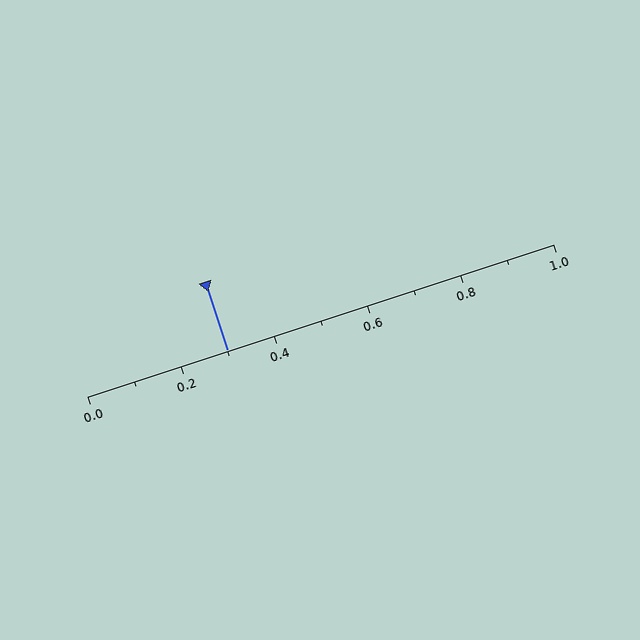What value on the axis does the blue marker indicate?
The marker indicates approximately 0.3.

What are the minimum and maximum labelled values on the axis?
The axis runs from 0.0 to 1.0.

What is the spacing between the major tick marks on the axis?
The major ticks are spaced 0.2 apart.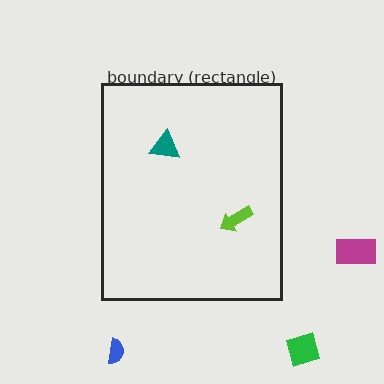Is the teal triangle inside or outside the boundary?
Inside.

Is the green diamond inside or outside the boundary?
Outside.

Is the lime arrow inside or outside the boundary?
Inside.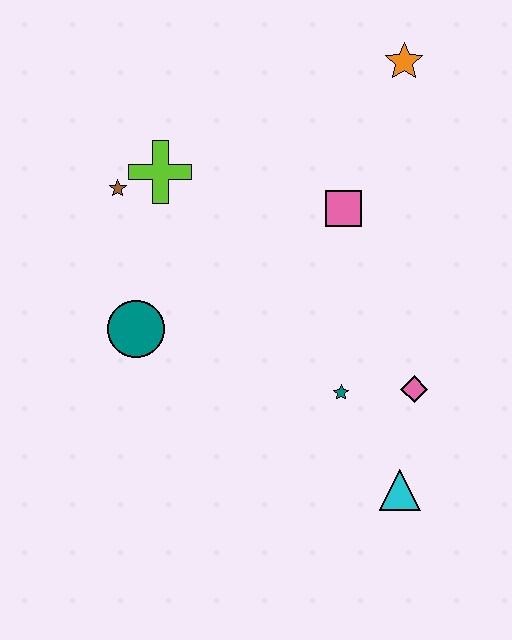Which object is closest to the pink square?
The orange star is closest to the pink square.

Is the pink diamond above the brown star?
No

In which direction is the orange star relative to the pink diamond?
The orange star is above the pink diamond.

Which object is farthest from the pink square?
The cyan triangle is farthest from the pink square.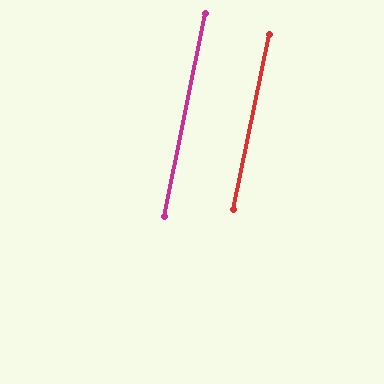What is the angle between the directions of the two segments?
Approximately 0 degrees.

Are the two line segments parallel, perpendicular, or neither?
Parallel — their directions differ by only 0.2°.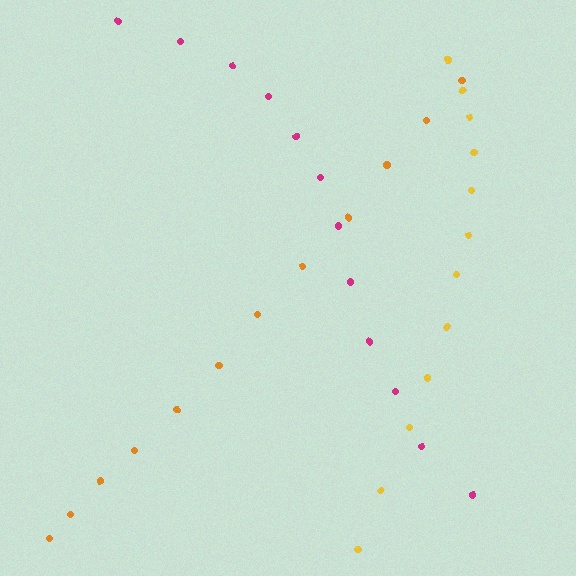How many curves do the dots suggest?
There are 3 distinct paths.